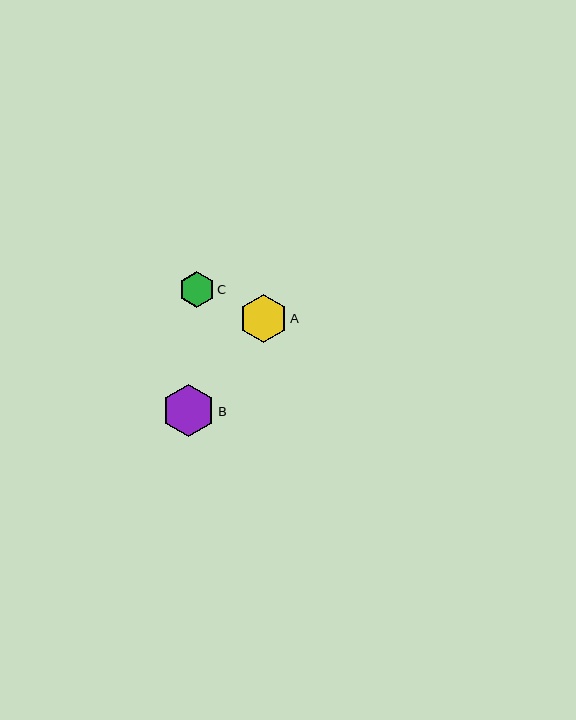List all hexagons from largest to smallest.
From largest to smallest: B, A, C.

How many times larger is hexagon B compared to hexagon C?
Hexagon B is approximately 1.5 times the size of hexagon C.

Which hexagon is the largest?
Hexagon B is the largest with a size of approximately 52 pixels.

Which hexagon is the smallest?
Hexagon C is the smallest with a size of approximately 35 pixels.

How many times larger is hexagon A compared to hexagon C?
Hexagon A is approximately 1.4 times the size of hexagon C.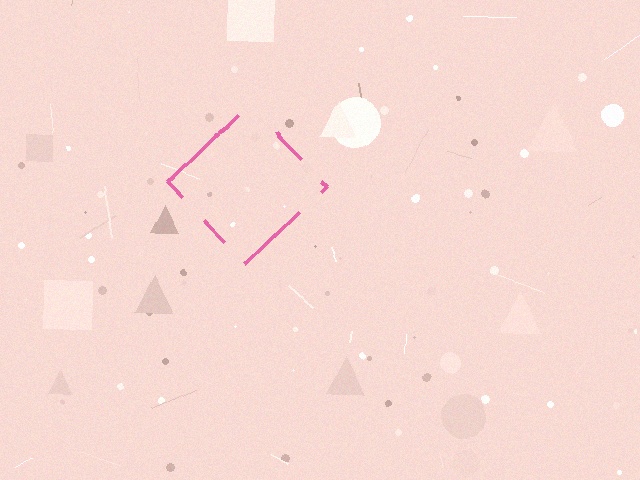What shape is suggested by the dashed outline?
The dashed outline suggests a diamond.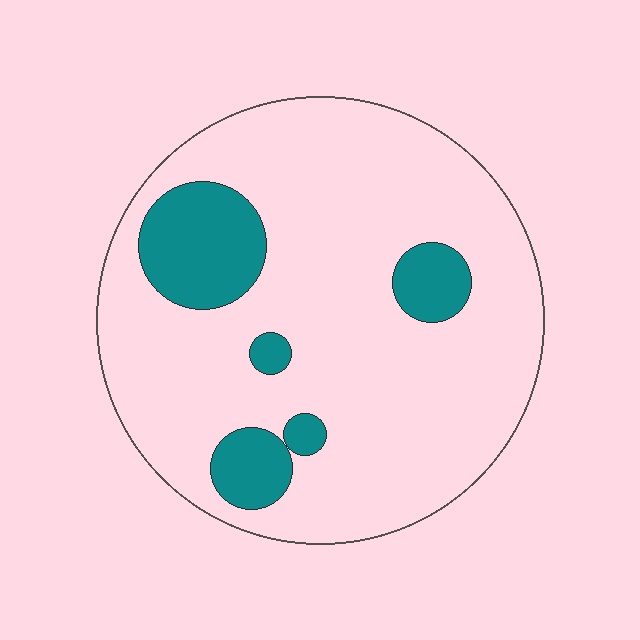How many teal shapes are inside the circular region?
5.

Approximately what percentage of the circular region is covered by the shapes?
Approximately 15%.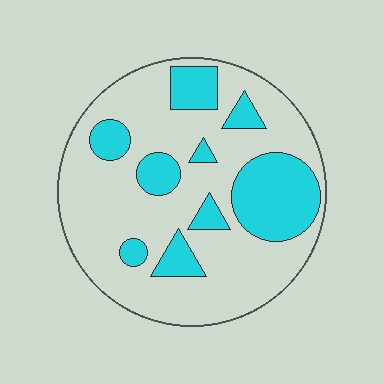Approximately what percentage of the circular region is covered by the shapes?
Approximately 25%.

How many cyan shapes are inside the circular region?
9.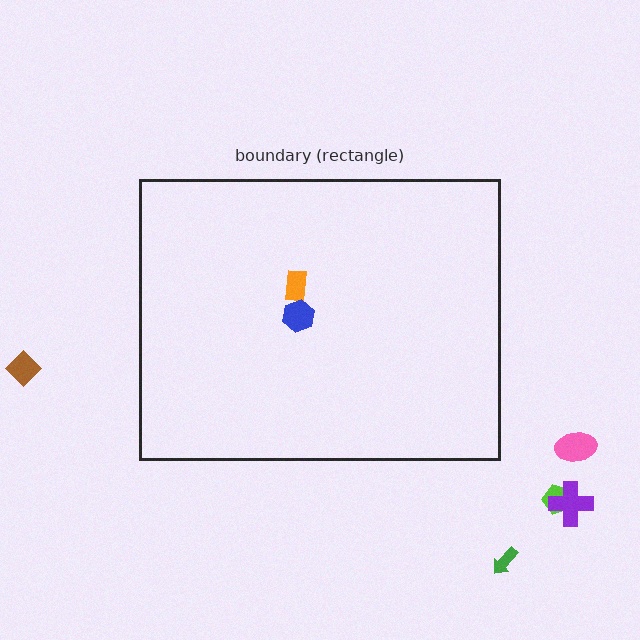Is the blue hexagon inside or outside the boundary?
Inside.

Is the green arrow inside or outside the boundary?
Outside.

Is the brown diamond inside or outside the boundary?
Outside.